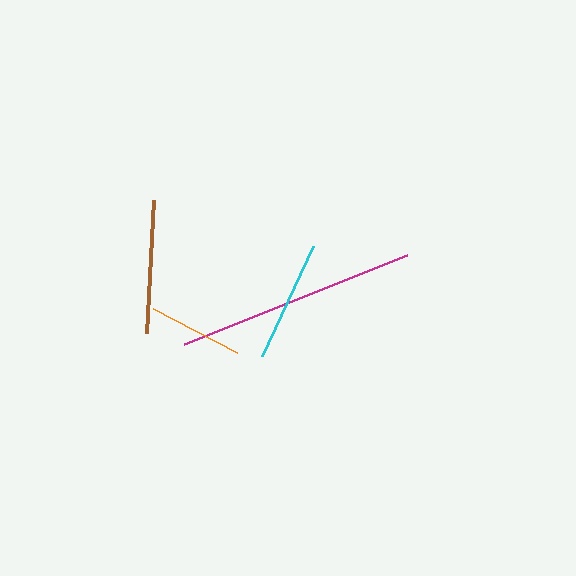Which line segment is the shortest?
The orange line is the shortest at approximately 94 pixels.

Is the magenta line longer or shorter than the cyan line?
The magenta line is longer than the cyan line.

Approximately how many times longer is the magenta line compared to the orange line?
The magenta line is approximately 2.5 times the length of the orange line.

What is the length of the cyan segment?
The cyan segment is approximately 122 pixels long.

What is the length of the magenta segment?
The magenta segment is approximately 240 pixels long.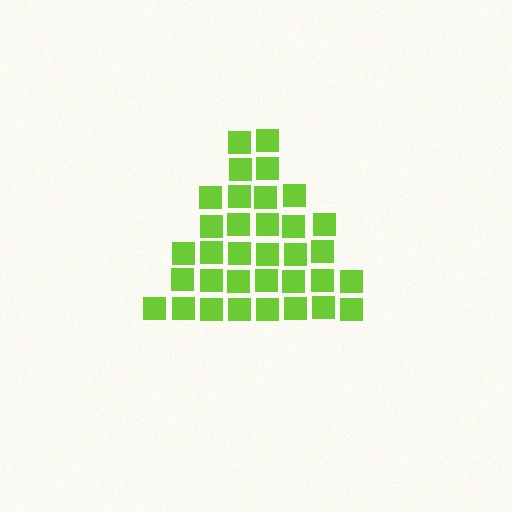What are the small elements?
The small elements are squares.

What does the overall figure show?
The overall figure shows a triangle.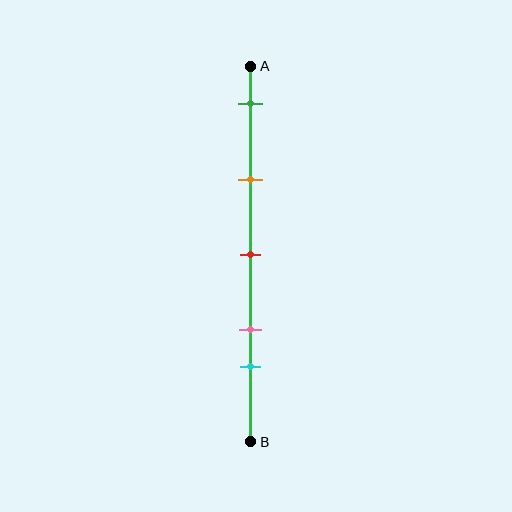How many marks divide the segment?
There are 5 marks dividing the segment.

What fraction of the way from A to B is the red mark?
The red mark is approximately 50% (0.5) of the way from A to B.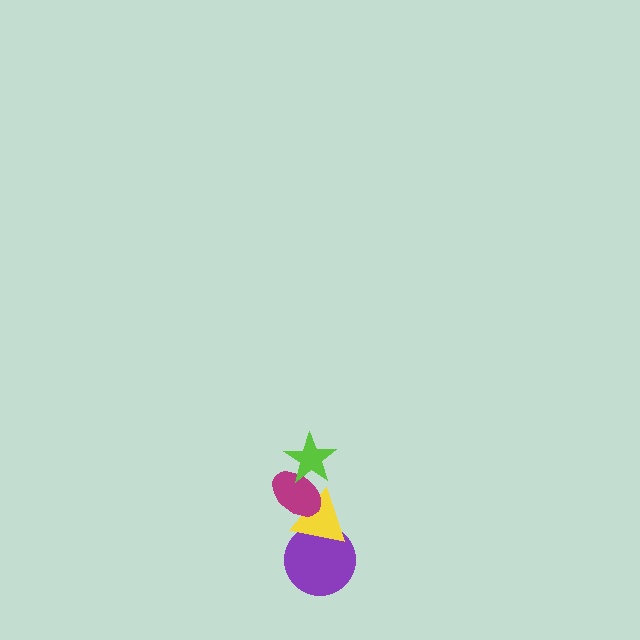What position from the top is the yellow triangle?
The yellow triangle is 3rd from the top.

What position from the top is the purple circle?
The purple circle is 4th from the top.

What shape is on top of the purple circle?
The yellow triangle is on top of the purple circle.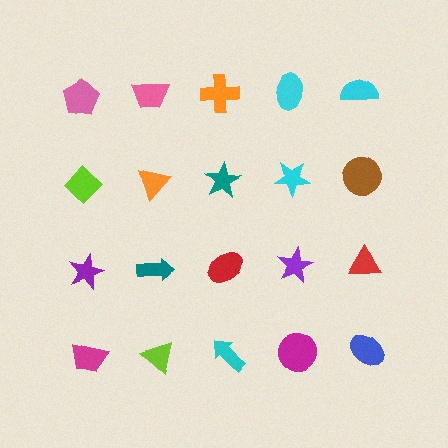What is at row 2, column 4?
A cyan star.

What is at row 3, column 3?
A red ellipse.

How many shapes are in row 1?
5 shapes.